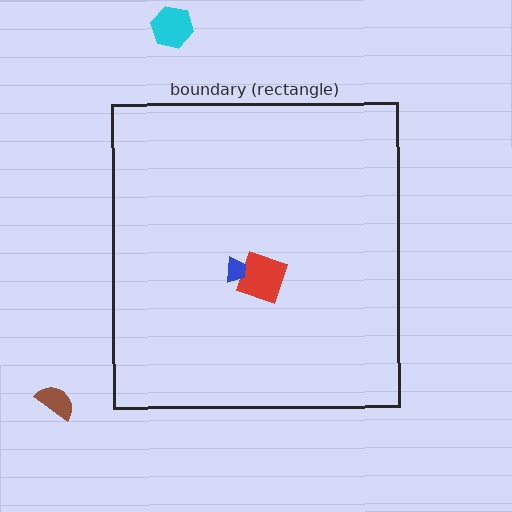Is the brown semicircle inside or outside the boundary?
Outside.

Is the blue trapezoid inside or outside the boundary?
Inside.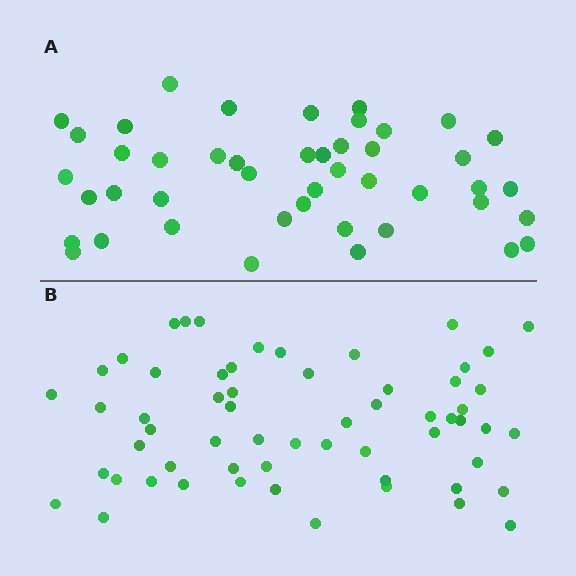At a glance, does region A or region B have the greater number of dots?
Region B (the bottom region) has more dots.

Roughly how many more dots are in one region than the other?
Region B has approximately 15 more dots than region A.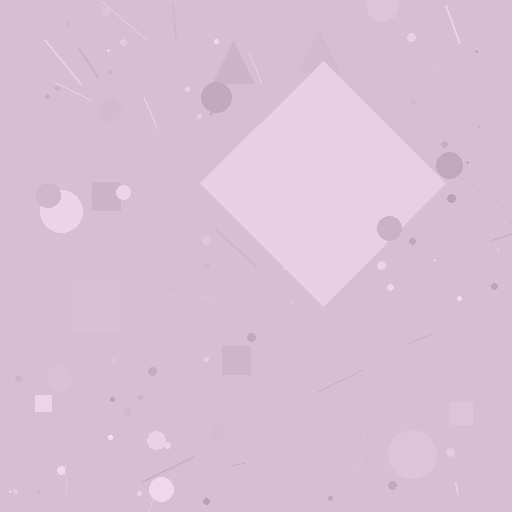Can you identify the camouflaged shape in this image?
The camouflaged shape is a diamond.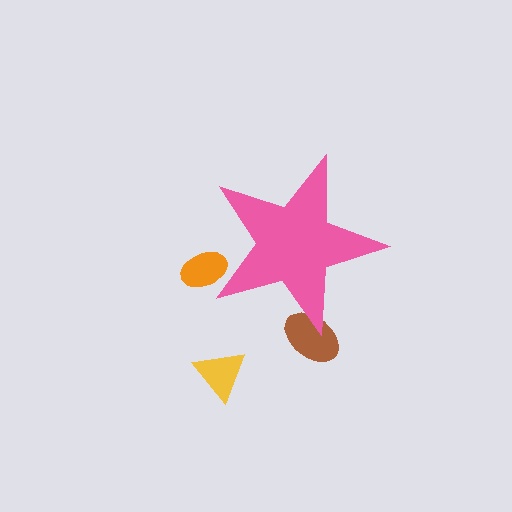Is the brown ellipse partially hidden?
Yes, the brown ellipse is partially hidden behind the pink star.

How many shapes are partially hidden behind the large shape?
2 shapes are partially hidden.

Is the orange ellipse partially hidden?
Yes, the orange ellipse is partially hidden behind the pink star.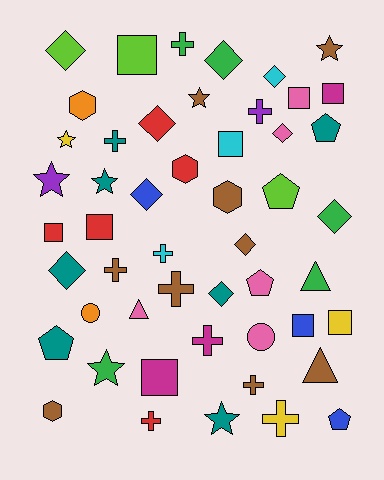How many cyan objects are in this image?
There are 3 cyan objects.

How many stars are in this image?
There are 7 stars.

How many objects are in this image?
There are 50 objects.